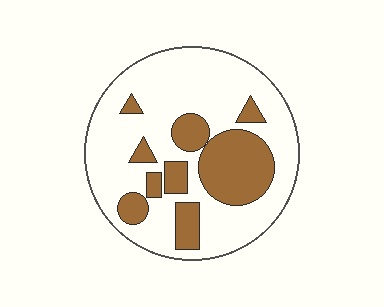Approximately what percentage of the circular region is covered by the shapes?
Approximately 30%.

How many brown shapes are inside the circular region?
9.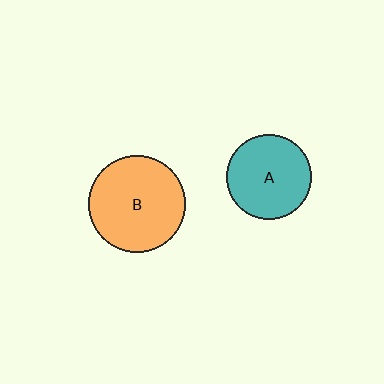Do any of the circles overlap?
No, none of the circles overlap.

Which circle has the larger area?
Circle B (orange).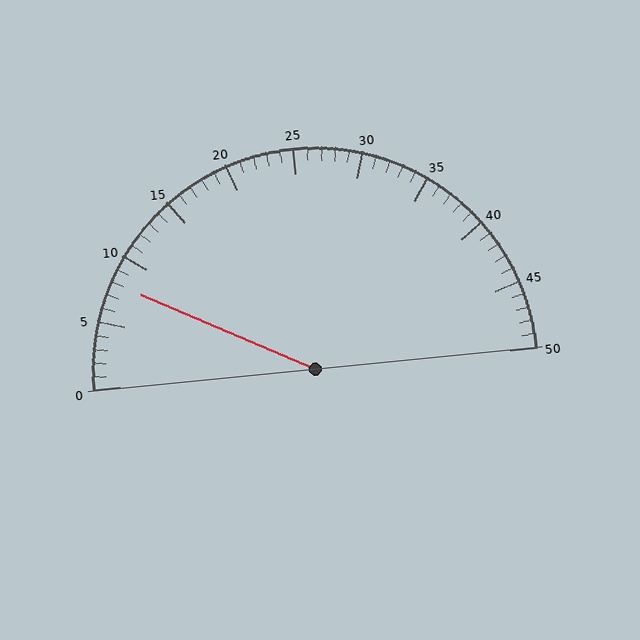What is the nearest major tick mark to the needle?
The nearest major tick mark is 10.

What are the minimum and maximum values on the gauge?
The gauge ranges from 0 to 50.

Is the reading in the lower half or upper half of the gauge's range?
The reading is in the lower half of the range (0 to 50).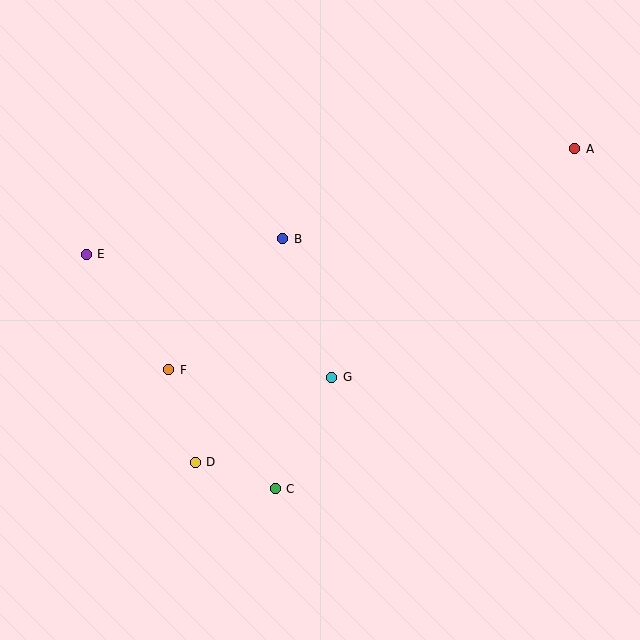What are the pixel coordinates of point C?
Point C is at (275, 489).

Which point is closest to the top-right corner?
Point A is closest to the top-right corner.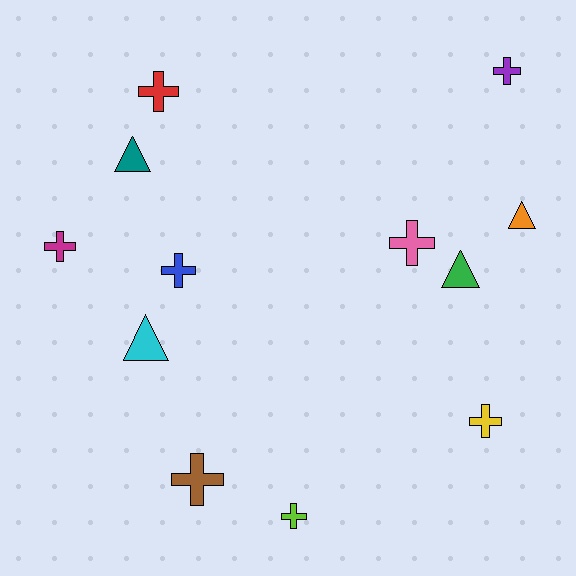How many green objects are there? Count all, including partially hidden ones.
There is 1 green object.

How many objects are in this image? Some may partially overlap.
There are 12 objects.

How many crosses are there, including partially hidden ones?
There are 8 crosses.